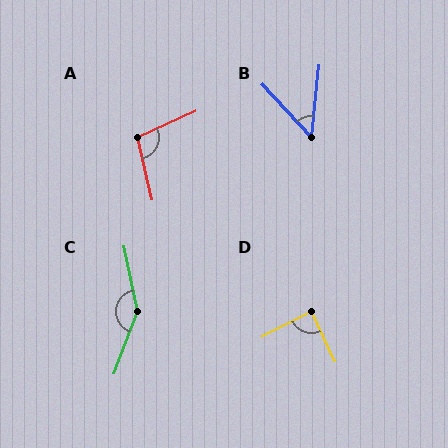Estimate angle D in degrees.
Approximately 88 degrees.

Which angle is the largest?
C, at approximately 148 degrees.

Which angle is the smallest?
B, at approximately 49 degrees.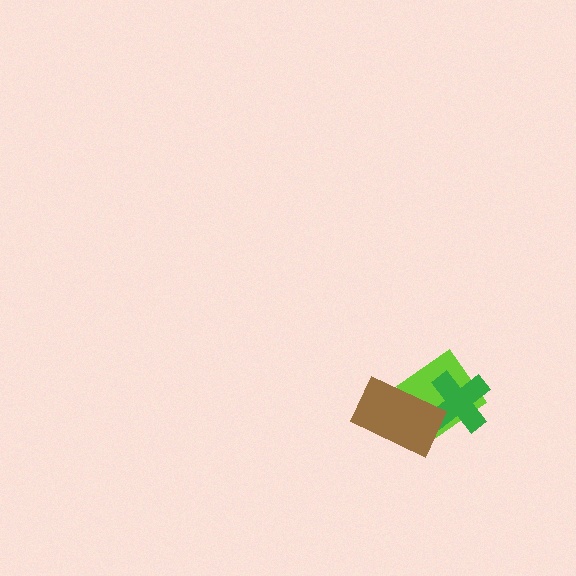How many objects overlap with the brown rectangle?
2 objects overlap with the brown rectangle.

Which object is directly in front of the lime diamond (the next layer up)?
The green cross is directly in front of the lime diamond.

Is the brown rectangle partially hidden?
No, no other shape covers it.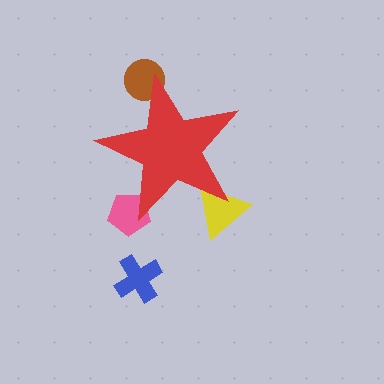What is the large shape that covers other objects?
A red star.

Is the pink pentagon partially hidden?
Yes, the pink pentagon is partially hidden behind the red star.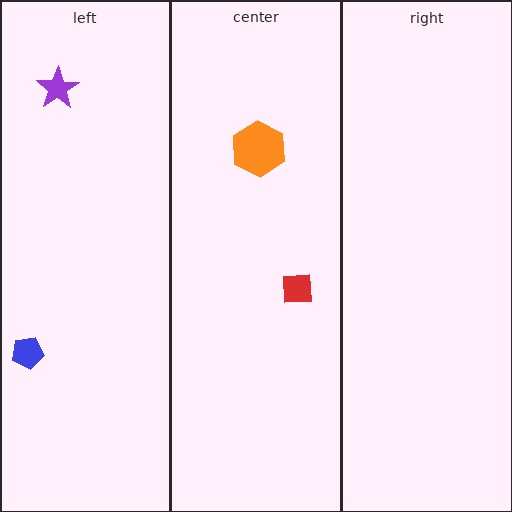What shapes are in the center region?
The red square, the orange hexagon.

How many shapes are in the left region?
2.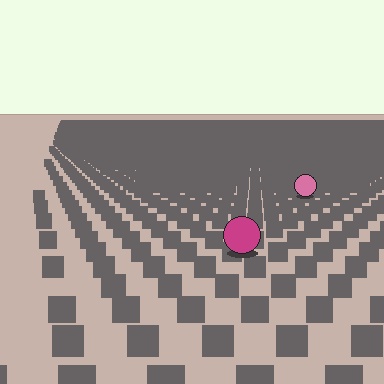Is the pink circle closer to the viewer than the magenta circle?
No. The magenta circle is closer — you can tell from the texture gradient: the ground texture is coarser near it.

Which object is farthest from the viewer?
The pink circle is farthest from the viewer. It appears smaller and the ground texture around it is denser.